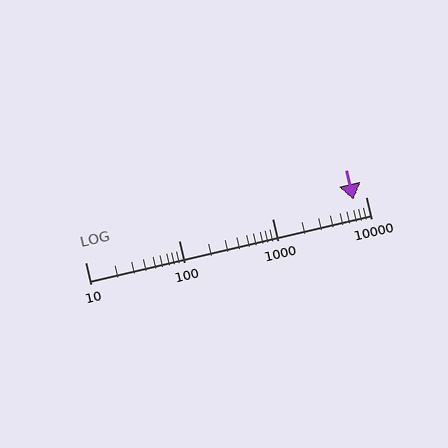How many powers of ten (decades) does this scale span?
The scale spans 3 decades, from 10 to 10000.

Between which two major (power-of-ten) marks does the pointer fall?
The pointer is between 1000 and 10000.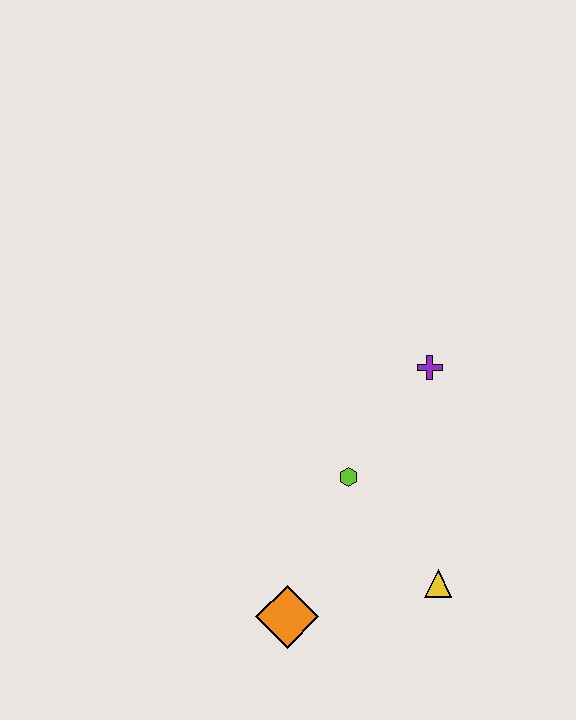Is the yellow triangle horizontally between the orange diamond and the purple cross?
No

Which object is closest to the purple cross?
The lime hexagon is closest to the purple cross.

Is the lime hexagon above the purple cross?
No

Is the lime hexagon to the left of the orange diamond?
No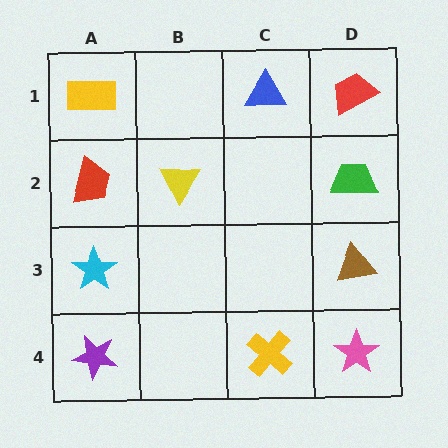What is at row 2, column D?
A green trapezoid.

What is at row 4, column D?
A pink star.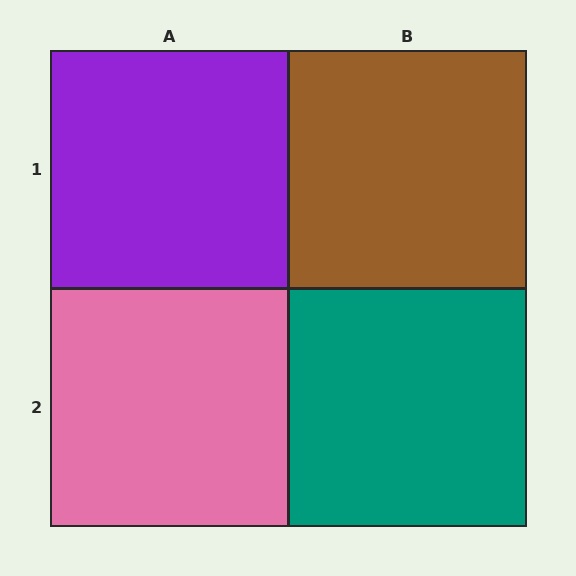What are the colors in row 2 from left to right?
Pink, teal.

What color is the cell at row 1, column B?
Brown.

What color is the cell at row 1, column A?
Purple.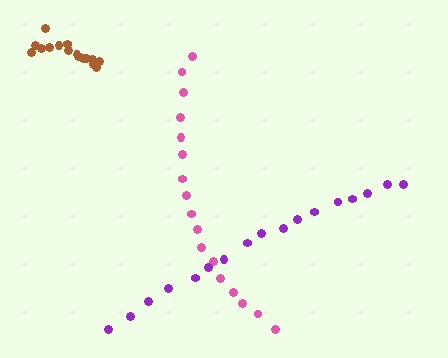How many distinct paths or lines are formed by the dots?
There are 3 distinct paths.